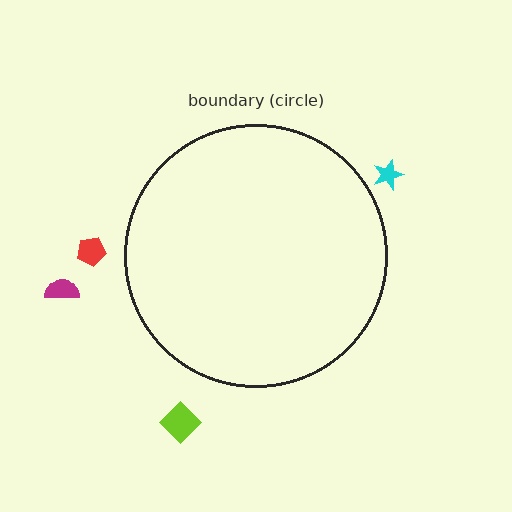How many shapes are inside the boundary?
0 inside, 4 outside.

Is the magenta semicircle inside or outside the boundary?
Outside.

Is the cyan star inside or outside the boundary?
Outside.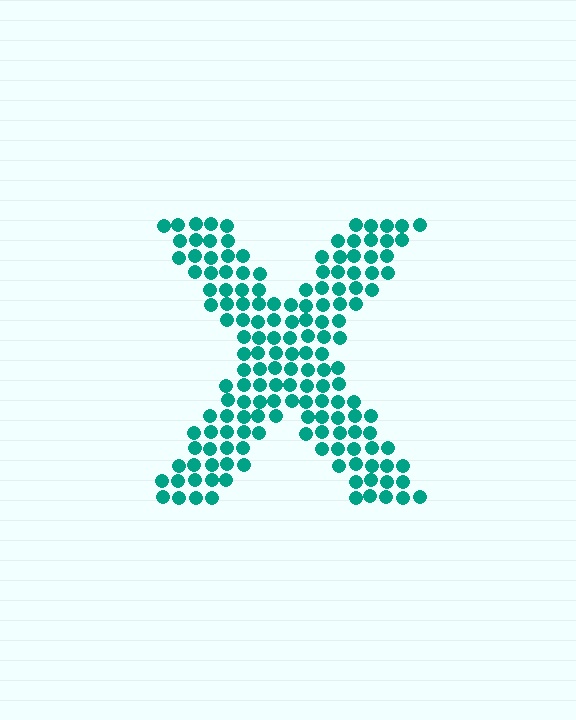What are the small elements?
The small elements are circles.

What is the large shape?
The large shape is the letter X.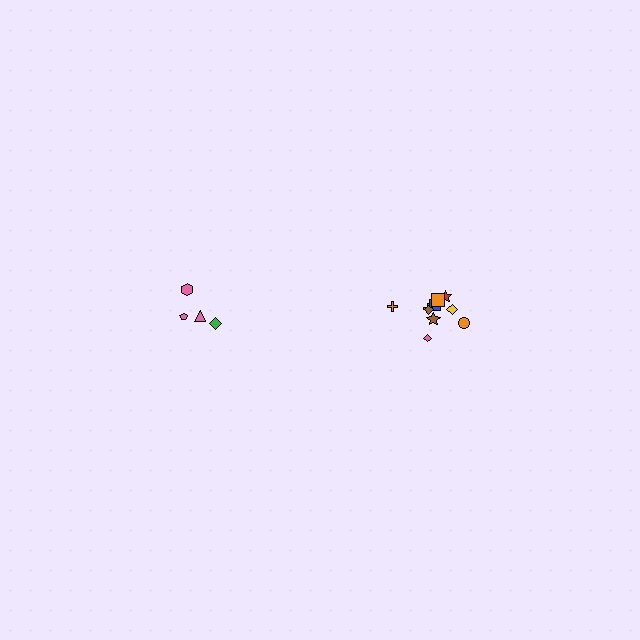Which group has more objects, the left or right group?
The right group.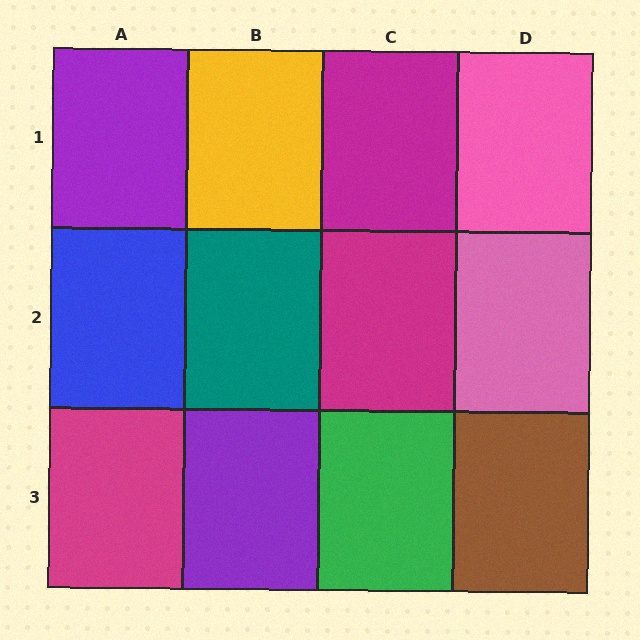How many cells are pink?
2 cells are pink.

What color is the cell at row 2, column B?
Teal.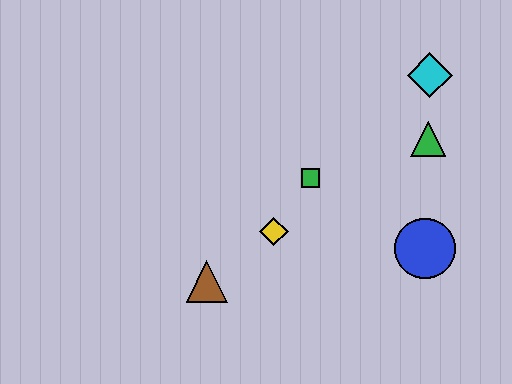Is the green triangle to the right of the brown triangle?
Yes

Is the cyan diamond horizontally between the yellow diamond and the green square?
No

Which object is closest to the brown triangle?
The yellow diamond is closest to the brown triangle.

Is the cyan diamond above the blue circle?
Yes